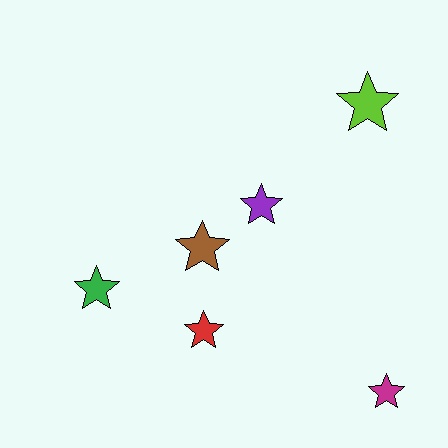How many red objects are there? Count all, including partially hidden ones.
There is 1 red object.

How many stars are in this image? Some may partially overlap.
There are 6 stars.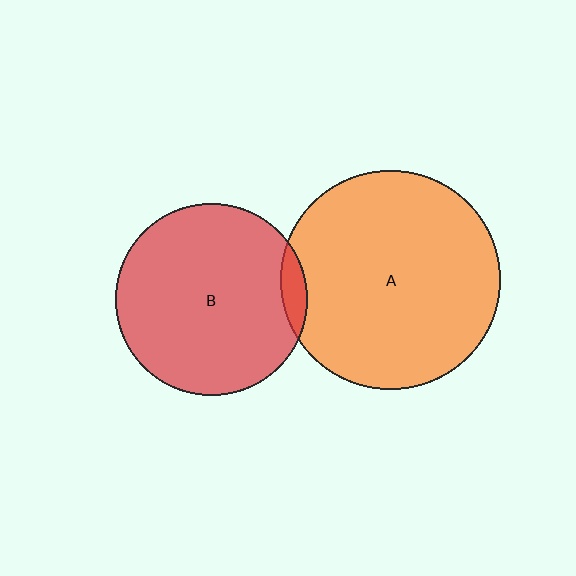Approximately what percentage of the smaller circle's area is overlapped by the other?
Approximately 5%.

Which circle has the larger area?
Circle A (orange).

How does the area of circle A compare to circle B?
Approximately 1.3 times.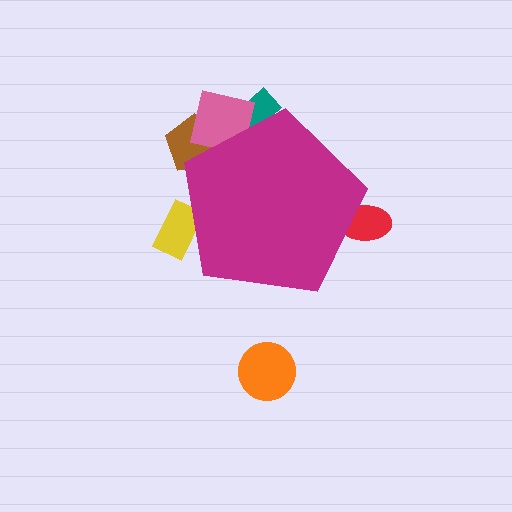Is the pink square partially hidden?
Yes, the pink square is partially hidden behind the magenta pentagon.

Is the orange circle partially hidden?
No, the orange circle is fully visible.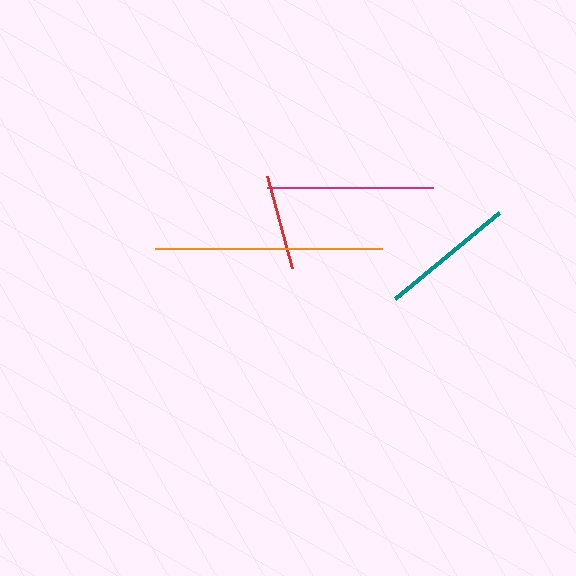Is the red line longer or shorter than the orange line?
The orange line is longer than the red line.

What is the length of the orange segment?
The orange segment is approximately 227 pixels long.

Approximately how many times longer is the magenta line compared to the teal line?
The magenta line is approximately 1.2 times the length of the teal line.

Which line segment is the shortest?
The red line is the shortest at approximately 95 pixels.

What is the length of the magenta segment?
The magenta segment is approximately 166 pixels long.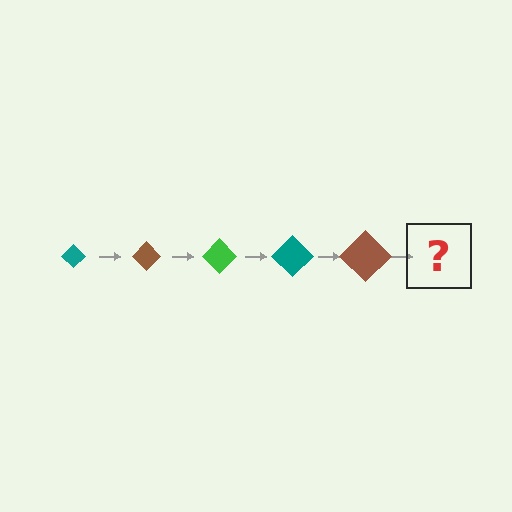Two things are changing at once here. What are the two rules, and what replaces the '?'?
The two rules are that the diamond grows larger each step and the color cycles through teal, brown, and green. The '?' should be a green diamond, larger than the previous one.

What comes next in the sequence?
The next element should be a green diamond, larger than the previous one.